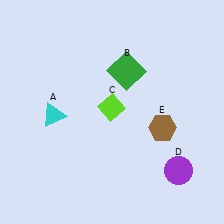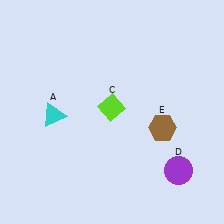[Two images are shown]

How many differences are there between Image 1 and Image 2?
There is 1 difference between the two images.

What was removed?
The green square (B) was removed in Image 2.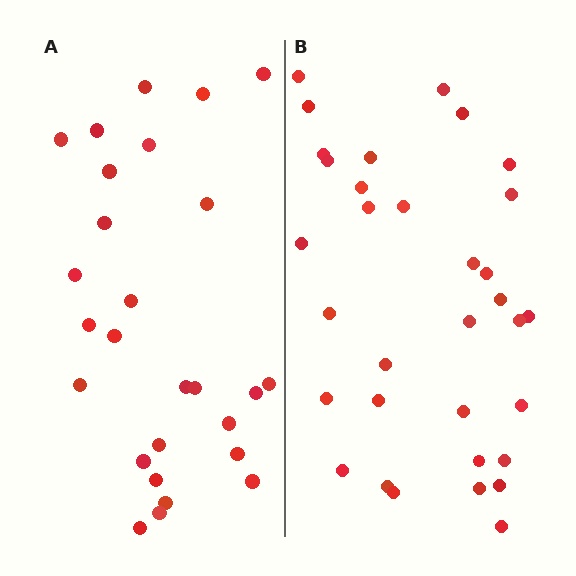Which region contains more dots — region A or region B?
Region B (the right region) has more dots.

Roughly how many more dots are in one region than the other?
Region B has about 6 more dots than region A.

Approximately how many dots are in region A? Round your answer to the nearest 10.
About 30 dots. (The exact count is 27, which rounds to 30.)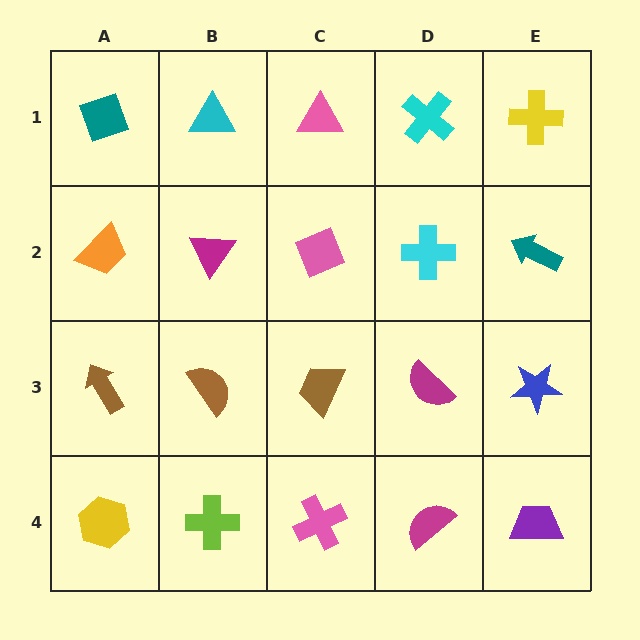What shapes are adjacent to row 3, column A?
An orange trapezoid (row 2, column A), a yellow hexagon (row 4, column A), a brown semicircle (row 3, column B).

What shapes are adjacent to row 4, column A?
A brown arrow (row 3, column A), a lime cross (row 4, column B).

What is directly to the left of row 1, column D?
A pink triangle.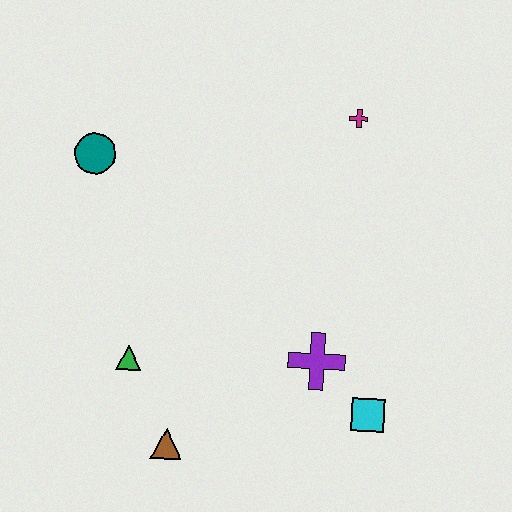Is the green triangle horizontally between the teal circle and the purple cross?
Yes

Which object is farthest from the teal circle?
The cyan square is farthest from the teal circle.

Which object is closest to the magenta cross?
The purple cross is closest to the magenta cross.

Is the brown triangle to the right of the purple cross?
No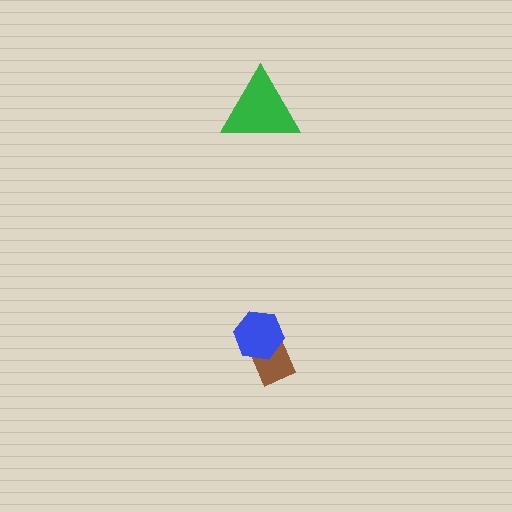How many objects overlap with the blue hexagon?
1 object overlaps with the blue hexagon.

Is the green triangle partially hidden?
No, no other shape covers it.